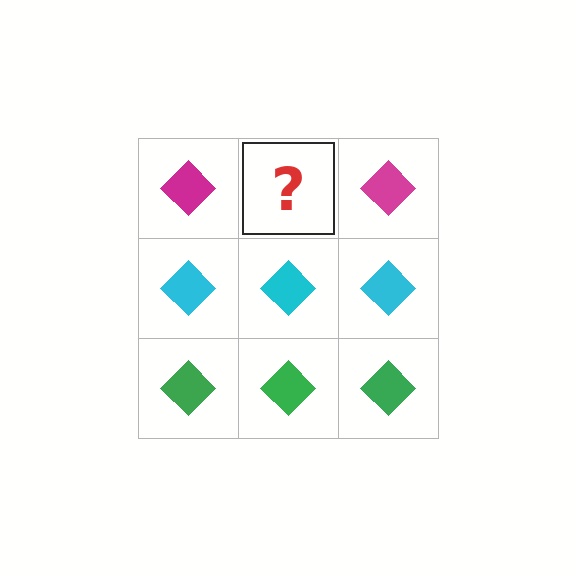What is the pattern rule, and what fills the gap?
The rule is that each row has a consistent color. The gap should be filled with a magenta diamond.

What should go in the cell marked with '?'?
The missing cell should contain a magenta diamond.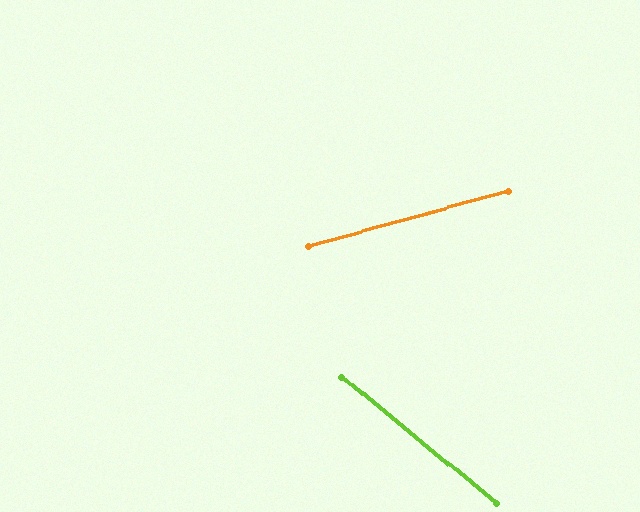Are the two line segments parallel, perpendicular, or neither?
Neither parallel nor perpendicular — they differ by about 55°.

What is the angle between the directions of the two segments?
Approximately 55 degrees.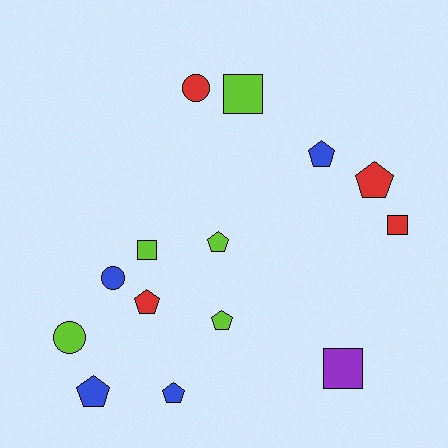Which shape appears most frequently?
Pentagon, with 7 objects.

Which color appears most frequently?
Lime, with 5 objects.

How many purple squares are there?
There is 1 purple square.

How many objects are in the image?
There are 14 objects.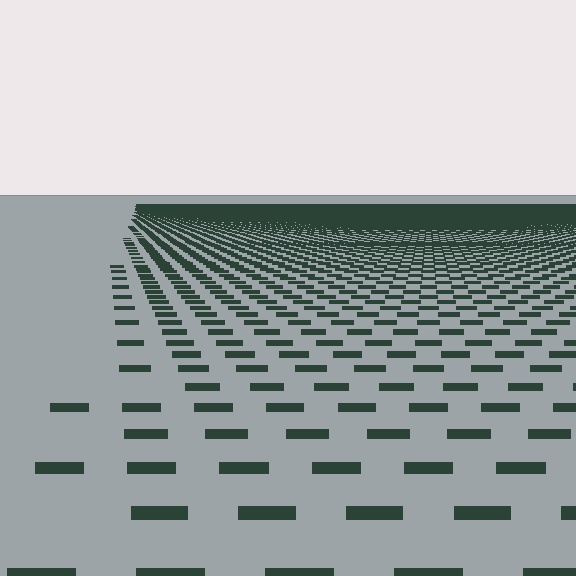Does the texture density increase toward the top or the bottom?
Density increases toward the top.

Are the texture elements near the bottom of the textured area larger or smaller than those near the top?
Larger. Near the bottom, elements are closer to the viewer and appear at a bigger on-screen size.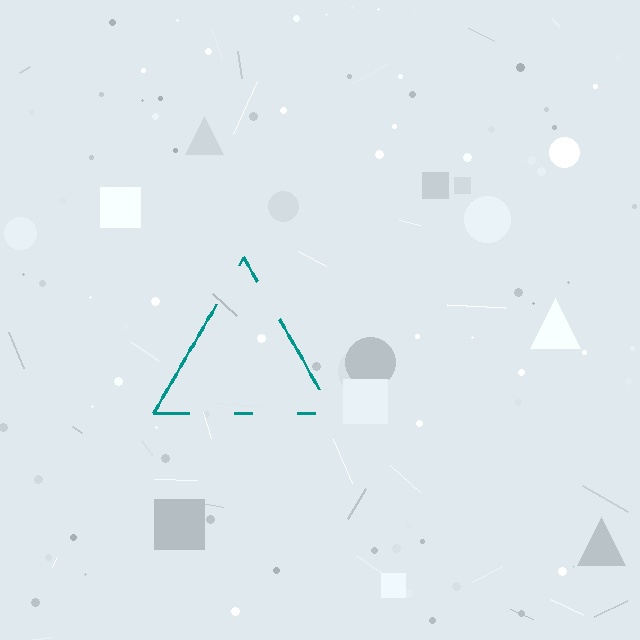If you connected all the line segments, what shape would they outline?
They would outline a triangle.